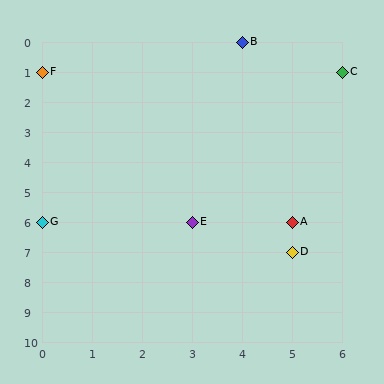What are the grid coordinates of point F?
Point F is at grid coordinates (0, 1).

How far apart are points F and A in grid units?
Points F and A are 5 columns and 5 rows apart (about 7.1 grid units diagonally).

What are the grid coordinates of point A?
Point A is at grid coordinates (5, 6).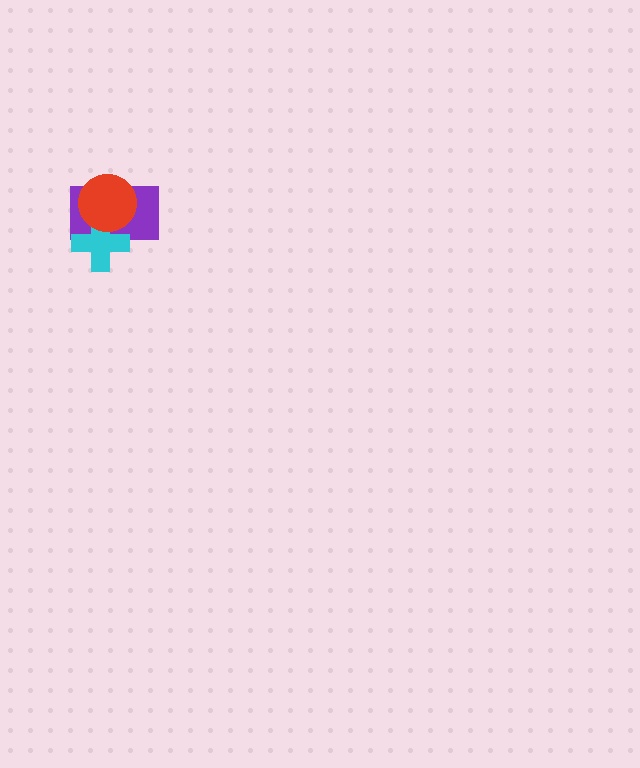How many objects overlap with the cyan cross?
2 objects overlap with the cyan cross.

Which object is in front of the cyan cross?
The red circle is in front of the cyan cross.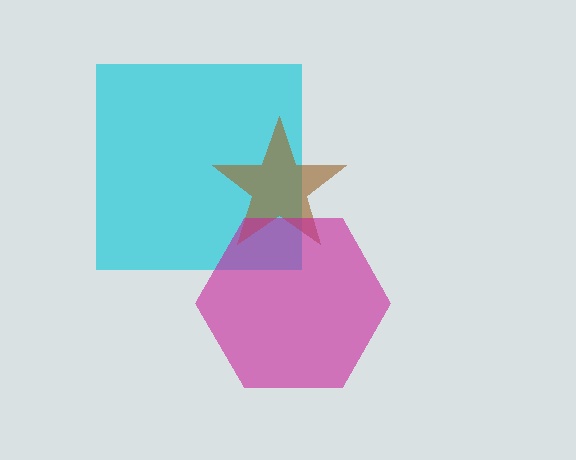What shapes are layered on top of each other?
The layered shapes are: a cyan square, a brown star, a magenta hexagon.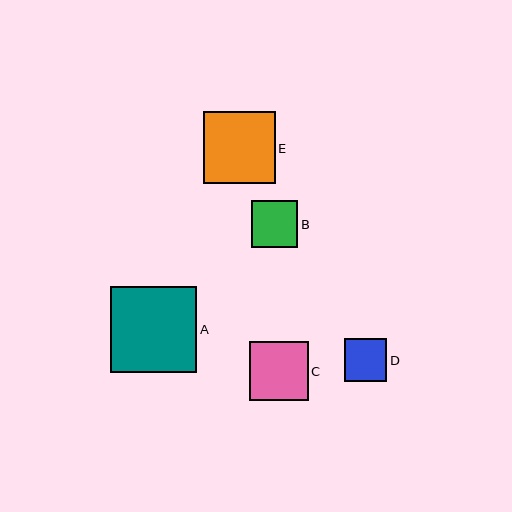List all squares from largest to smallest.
From largest to smallest: A, E, C, B, D.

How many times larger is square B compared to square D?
Square B is approximately 1.1 times the size of square D.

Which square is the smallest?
Square D is the smallest with a size of approximately 42 pixels.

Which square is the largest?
Square A is the largest with a size of approximately 86 pixels.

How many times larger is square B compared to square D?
Square B is approximately 1.1 times the size of square D.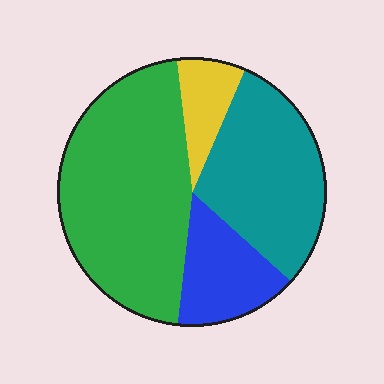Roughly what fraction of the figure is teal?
Teal covers roughly 30% of the figure.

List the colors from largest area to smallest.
From largest to smallest: green, teal, blue, yellow.